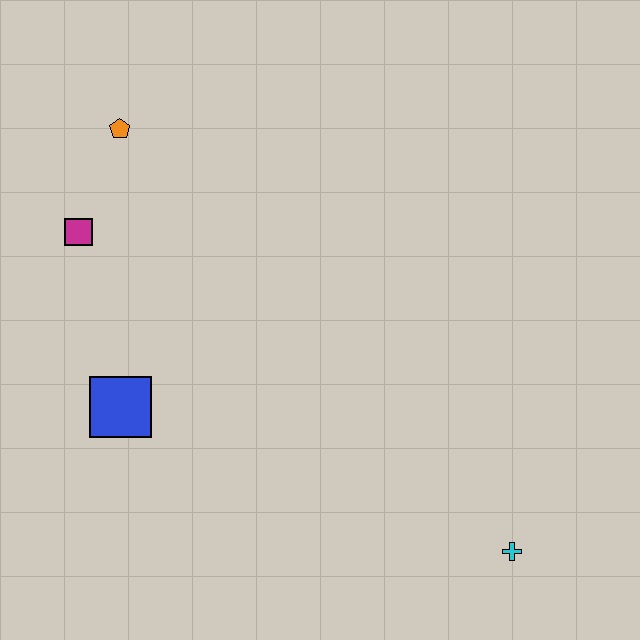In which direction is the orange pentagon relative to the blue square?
The orange pentagon is above the blue square.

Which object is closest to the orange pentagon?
The magenta square is closest to the orange pentagon.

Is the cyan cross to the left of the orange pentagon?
No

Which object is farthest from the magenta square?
The cyan cross is farthest from the magenta square.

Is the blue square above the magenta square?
No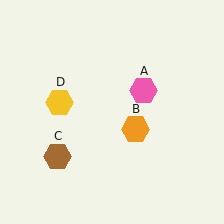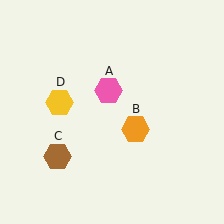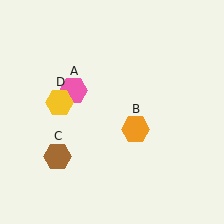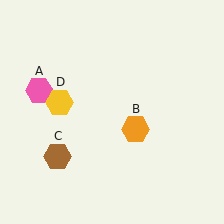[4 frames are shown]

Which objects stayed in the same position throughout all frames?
Orange hexagon (object B) and brown hexagon (object C) and yellow hexagon (object D) remained stationary.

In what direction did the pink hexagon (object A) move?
The pink hexagon (object A) moved left.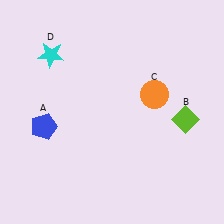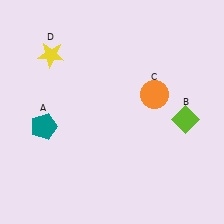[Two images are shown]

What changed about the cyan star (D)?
In Image 1, D is cyan. In Image 2, it changed to yellow.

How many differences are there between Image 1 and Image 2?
There are 2 differences between the two images.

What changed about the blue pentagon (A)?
In Image 1, A is blue. In Image 2, it changed to teal.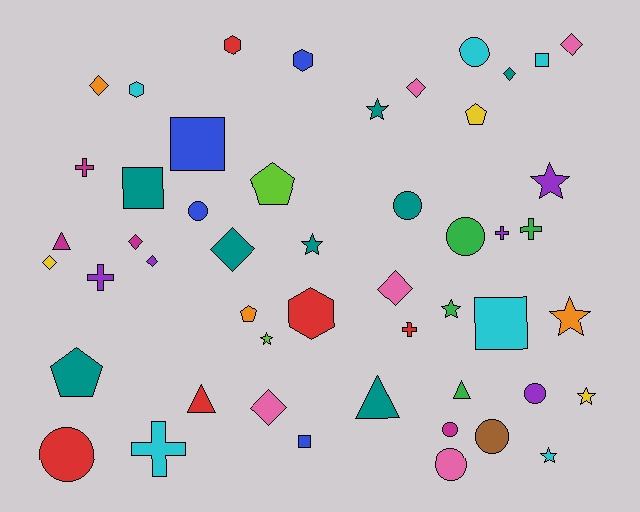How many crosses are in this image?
There are 6 crosses.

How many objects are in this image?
There are 50 objects.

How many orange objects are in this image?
There are 3 orange objects.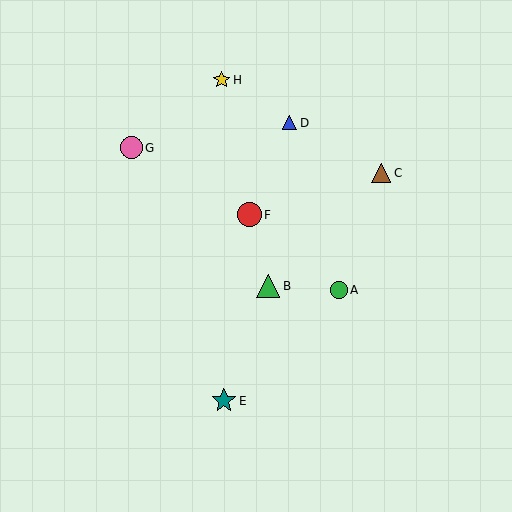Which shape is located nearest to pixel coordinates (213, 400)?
The teal star (labeled E) at (224, 401) is nearest to that location.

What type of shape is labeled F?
Shape F is a red circle.